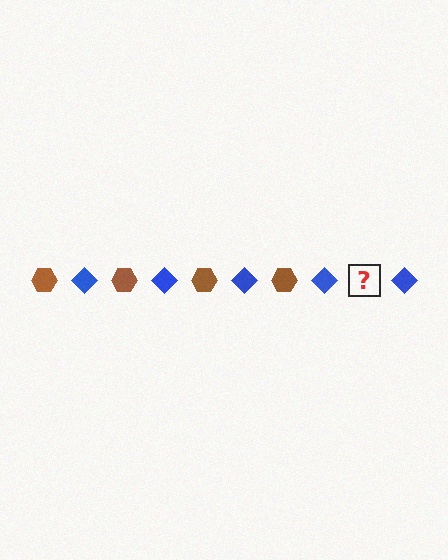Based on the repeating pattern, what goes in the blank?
The blank should be a brown hexagon.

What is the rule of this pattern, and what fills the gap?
The rule is that the pattern alternates between brown hexagon and blue diamond. The gap should be filled with a brown hexagon.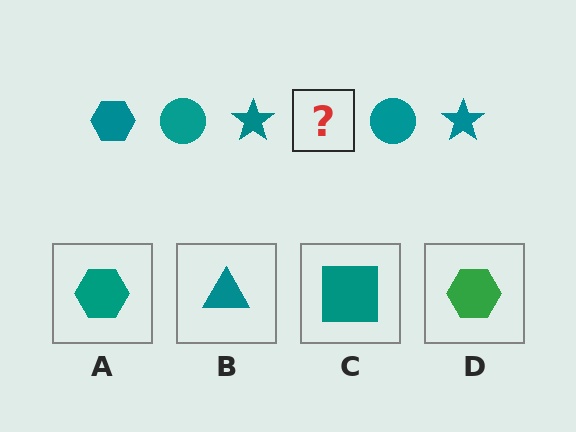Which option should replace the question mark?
Option A.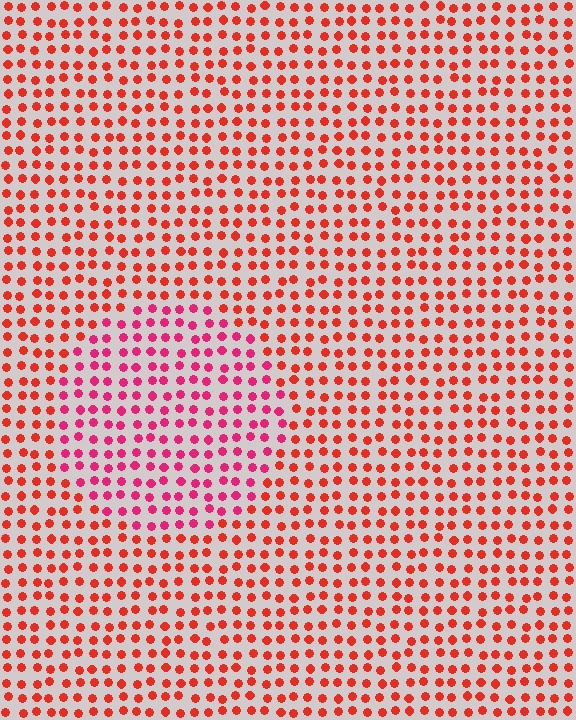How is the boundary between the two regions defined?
The boundary is defined purely by a slight shift in hue (about 30 degrees). Spacing, size, and orientation are identical on both sides.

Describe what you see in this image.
The image is filled with small red elements in a uniform arrangement. A circle-shaped region is visible where the elements are tinted to a slightly different hue, forming a subtle color boundary.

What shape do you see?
I see a circle.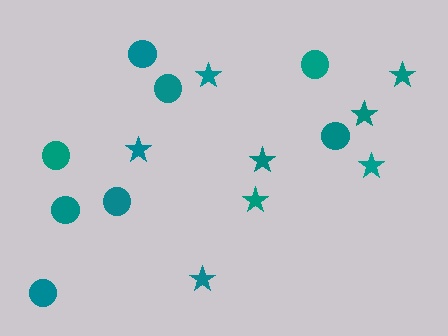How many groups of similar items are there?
There are 2 groups: one group of circles (8) and one group of stars (8).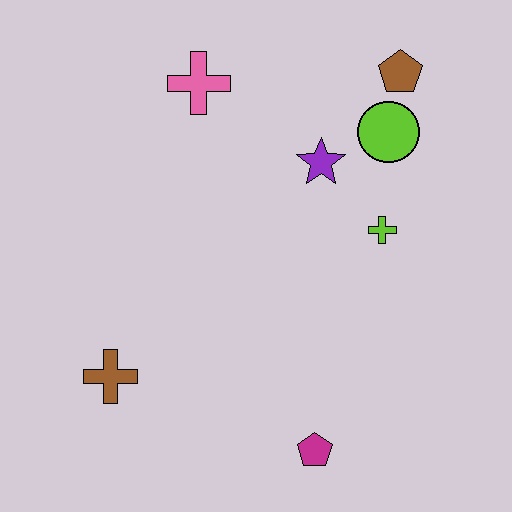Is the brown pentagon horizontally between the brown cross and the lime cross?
No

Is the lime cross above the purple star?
No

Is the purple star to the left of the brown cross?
No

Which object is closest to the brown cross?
The magenta pentagon is closest to the brown cross.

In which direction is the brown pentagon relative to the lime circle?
The brown pentagon is above the lime circle.